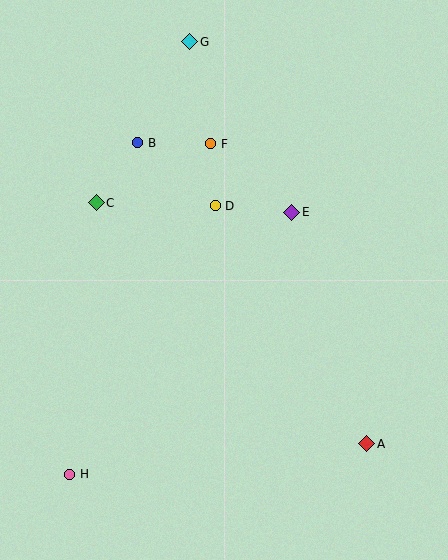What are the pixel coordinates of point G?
Point G is at (190, 42).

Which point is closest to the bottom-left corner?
Point H is closest to the bottom-left corner.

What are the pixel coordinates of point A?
Point A is at (367, 444).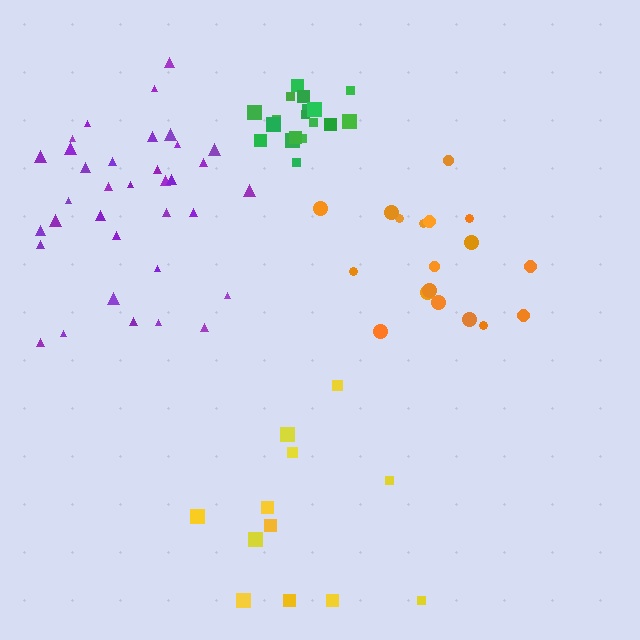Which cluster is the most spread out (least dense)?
Yellow.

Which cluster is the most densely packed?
Green.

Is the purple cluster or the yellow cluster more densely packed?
Purple.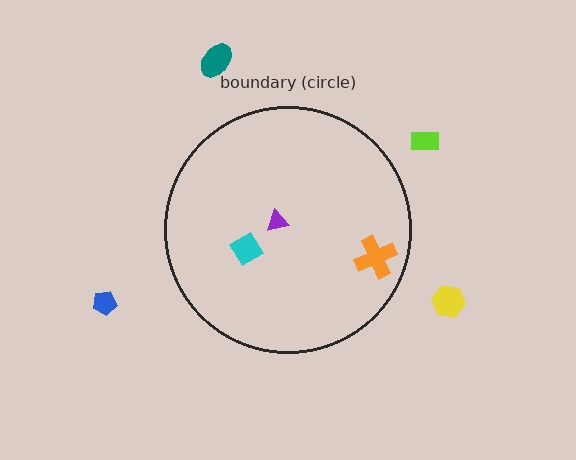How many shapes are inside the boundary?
3 inside, 4 outside.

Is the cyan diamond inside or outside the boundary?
Inside.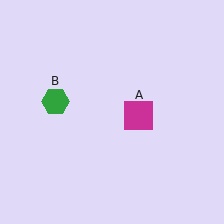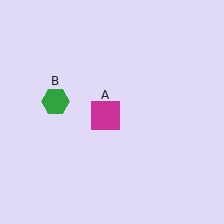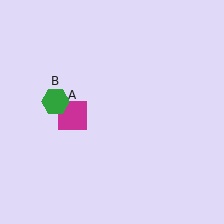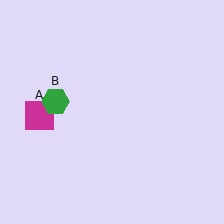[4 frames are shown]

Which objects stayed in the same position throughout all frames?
Green hexagon (object B) remained stationary.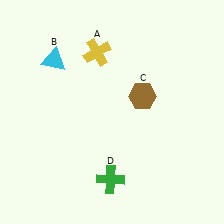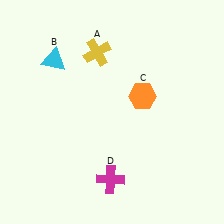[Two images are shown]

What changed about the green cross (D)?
In Image 1, D is green. In Image 2, it changed to magenta.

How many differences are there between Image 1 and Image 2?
There are 2 differences between the two images.